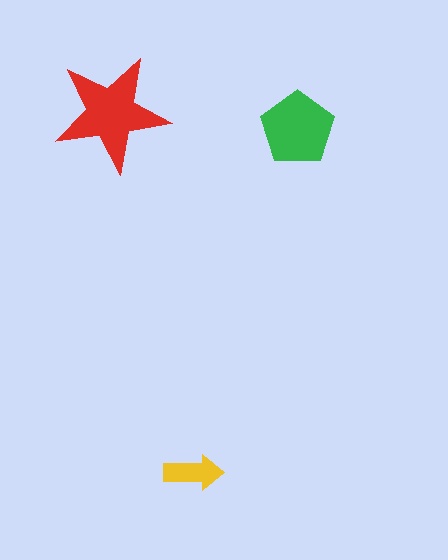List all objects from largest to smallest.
The red star, the green pentagon, the yellow arrow.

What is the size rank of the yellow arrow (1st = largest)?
3rd.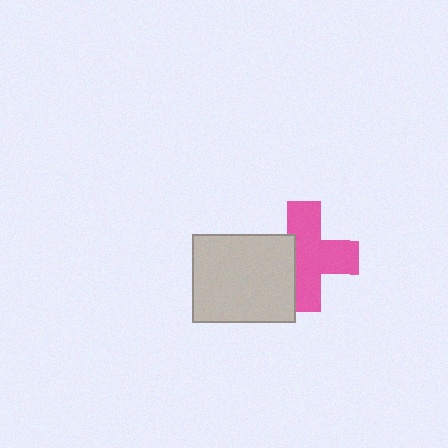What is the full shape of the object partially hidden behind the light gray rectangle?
The partially hidden object is a pink cross.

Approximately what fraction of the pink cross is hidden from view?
Roughly 31% of the pink cross is hidden behind the light gray rectangle.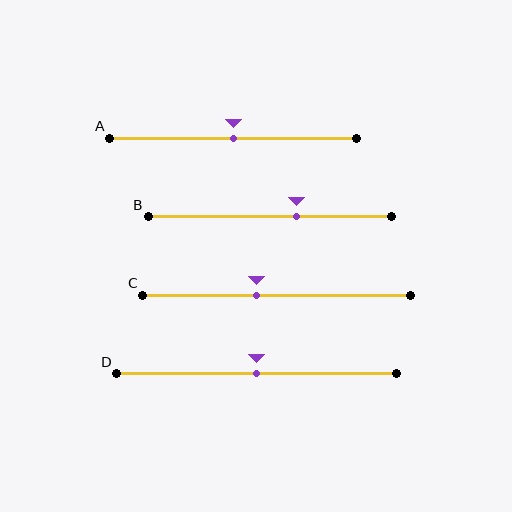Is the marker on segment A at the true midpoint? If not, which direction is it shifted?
Yes, the marker on segment A is at the true midpoint.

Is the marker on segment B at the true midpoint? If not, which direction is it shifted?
No, the marker on segment B is shifted to the right by about 11% of the segment length.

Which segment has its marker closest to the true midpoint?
Segment A has its marker closest to the true midpoint.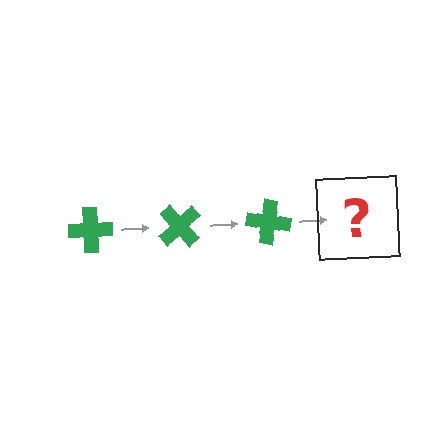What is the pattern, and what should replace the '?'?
The pattern is that the cross rotates 50 degrees each step. The '?' should be a green cross rotated 150 degrees.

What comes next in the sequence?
The next element should be a green cross rotated 150 degrees.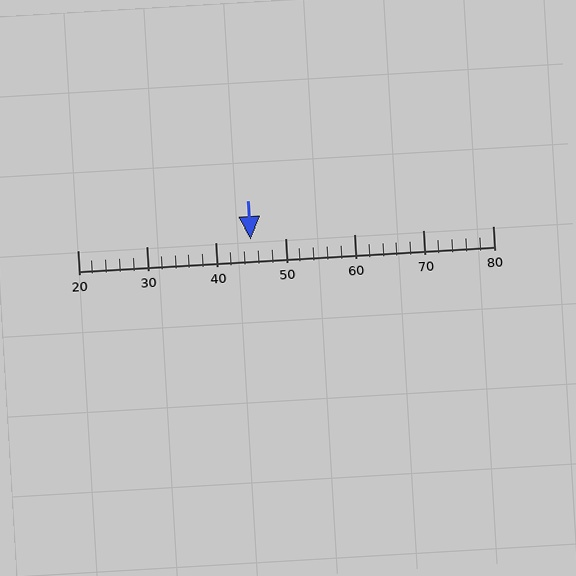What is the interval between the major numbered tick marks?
The major tick marks are spaced 10 units apart.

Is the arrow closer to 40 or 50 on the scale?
The arrow is closer to 50.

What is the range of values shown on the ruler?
The ruler shows values from 20 to 80.